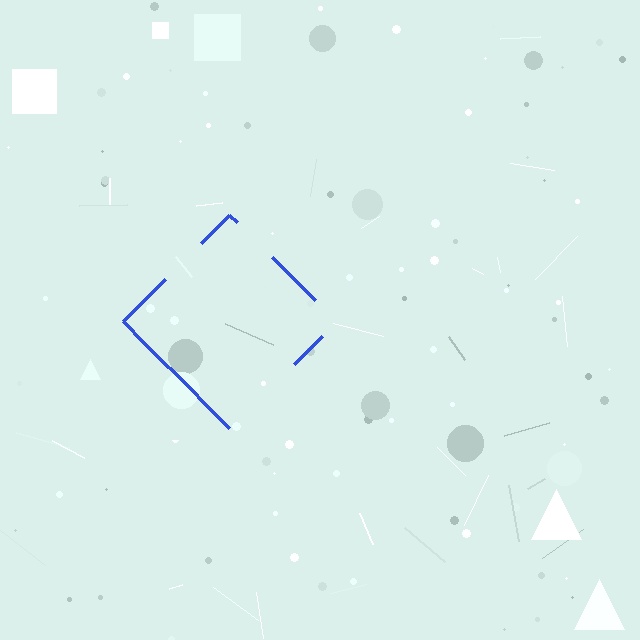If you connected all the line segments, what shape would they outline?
They would outline a diamond.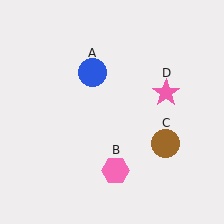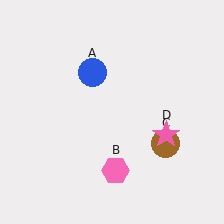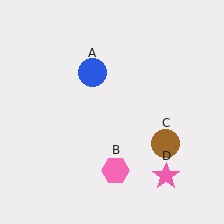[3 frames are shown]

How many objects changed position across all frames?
1 object changed position: pink star (object D).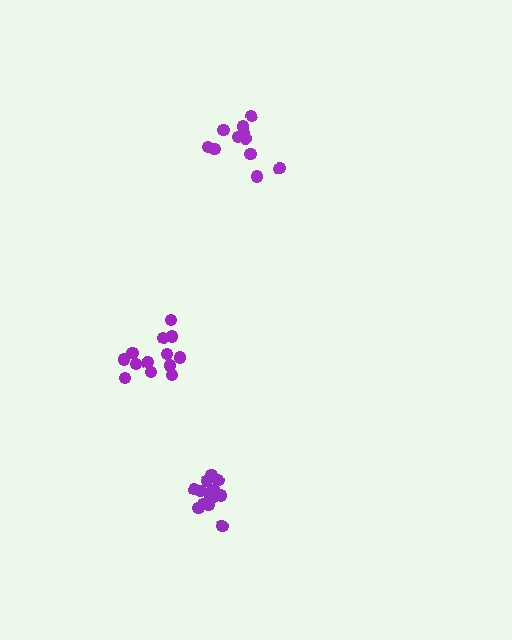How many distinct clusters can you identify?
There are 3 distinct clusters.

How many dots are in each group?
Group 1: 13 dots, Group 2: 11 dots, Group 3: 14 dots (38 total).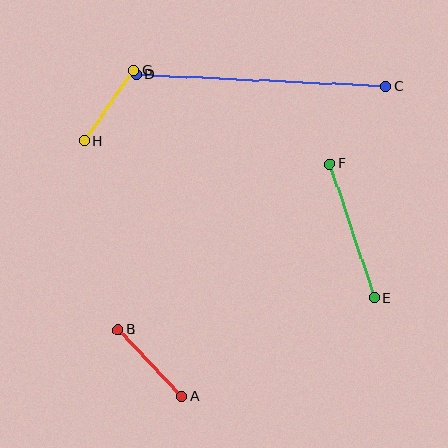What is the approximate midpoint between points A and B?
The midpoint is at approximately (150, 363) pixels.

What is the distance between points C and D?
The distance is approximately 250 pixels.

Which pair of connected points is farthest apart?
Points C and D are farthest apart.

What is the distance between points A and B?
The distance is approximately 92 pixels.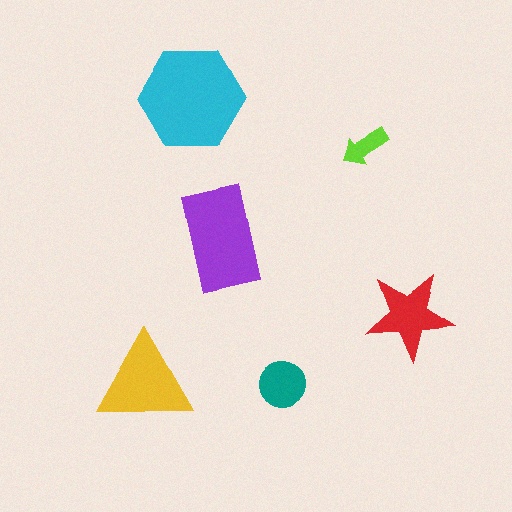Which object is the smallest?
The lime arrow.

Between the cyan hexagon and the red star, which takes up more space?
The cyan hexagon.